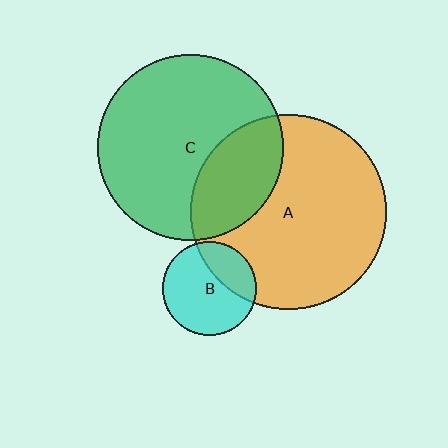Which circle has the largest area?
Circle A (orange).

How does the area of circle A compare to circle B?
Approximately 4.3 times.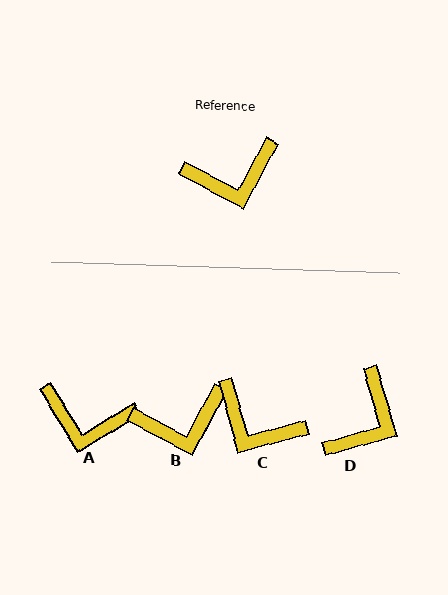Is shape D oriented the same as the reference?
No, it is off by about 44 degrees.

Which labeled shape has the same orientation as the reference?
B.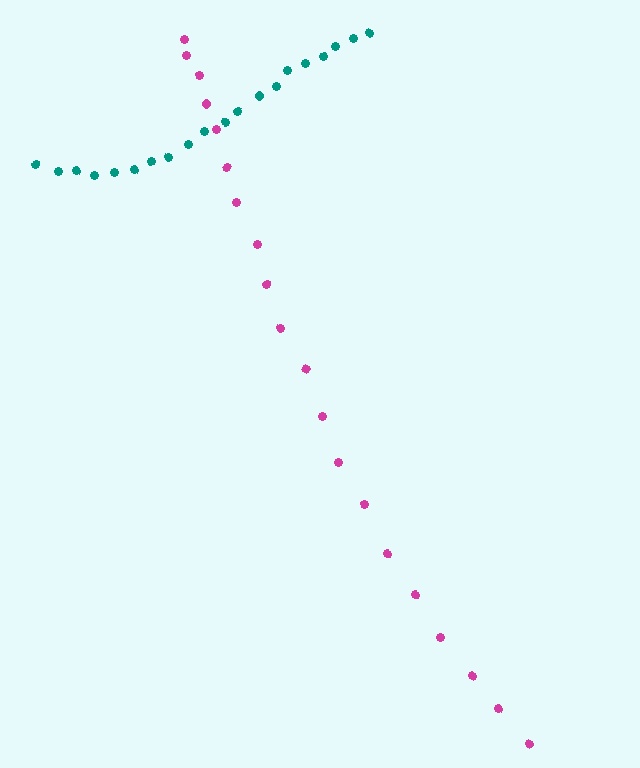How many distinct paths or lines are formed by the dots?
There are 2 distinct paths.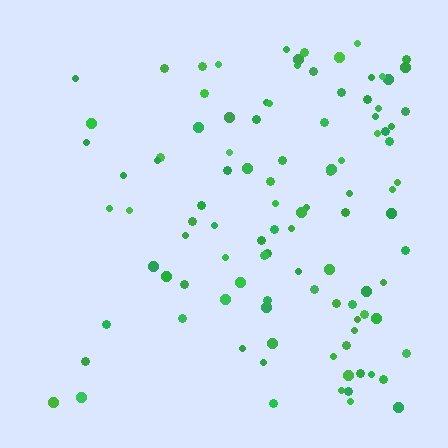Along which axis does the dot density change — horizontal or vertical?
Horizontal.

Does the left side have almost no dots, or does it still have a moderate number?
Still a moderate number, just noticeably fewer than the right.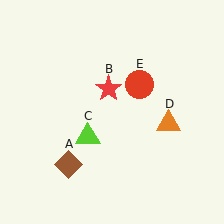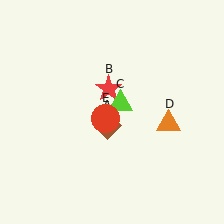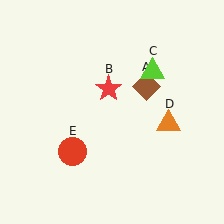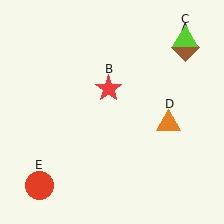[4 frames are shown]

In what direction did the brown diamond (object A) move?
The brown diamond (object A) moved up and to the right.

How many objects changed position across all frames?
3 objects changed position: brown diamond (object A), lime triangle (object C), red circle (object E).